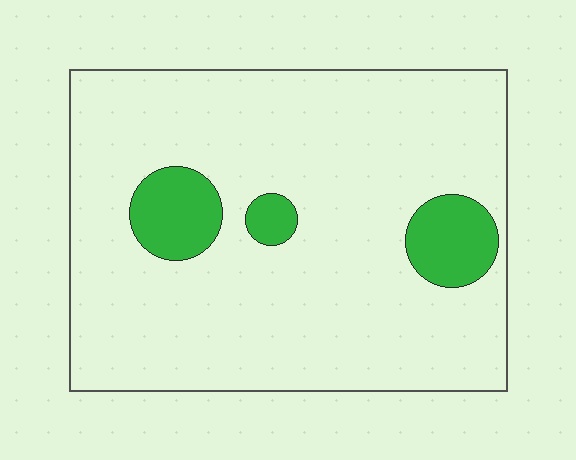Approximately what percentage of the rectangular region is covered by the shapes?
Approximately 10%.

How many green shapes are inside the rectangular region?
3.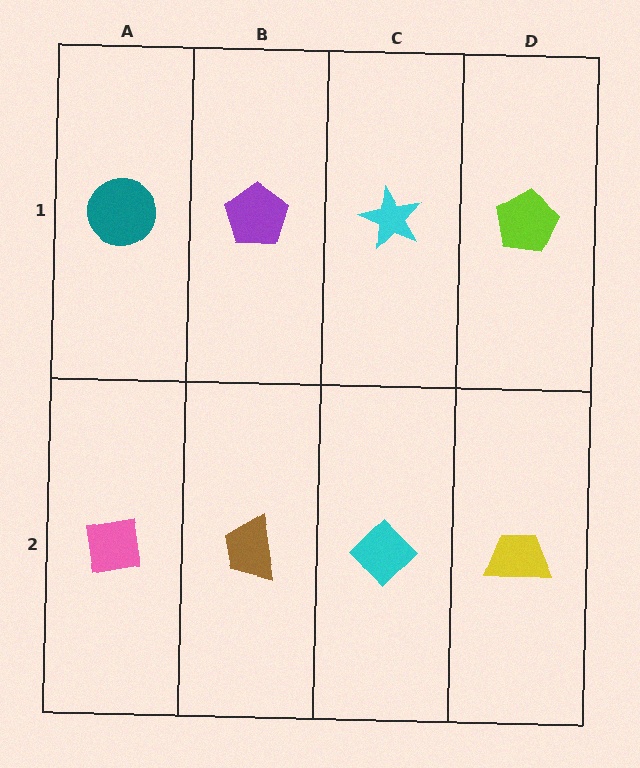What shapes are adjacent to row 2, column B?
A purple pentagon (row 1, column B), a pink square (row 2, column A), a cyan diamond (row 2, column C).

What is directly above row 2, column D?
A lime pentagon.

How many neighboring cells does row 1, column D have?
2.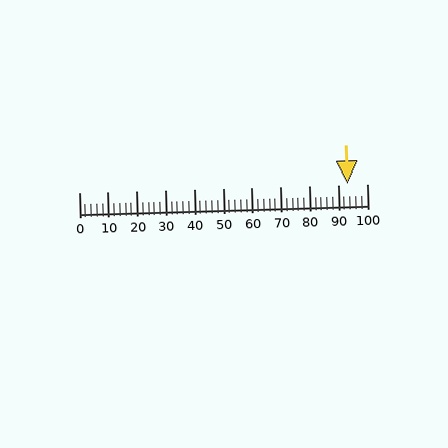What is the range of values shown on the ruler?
The ruler shows values from 0 to 100.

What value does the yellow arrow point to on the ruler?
The yellow arrow points to approximately 93.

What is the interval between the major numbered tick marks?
The major tick marks are spaced 10 units apart.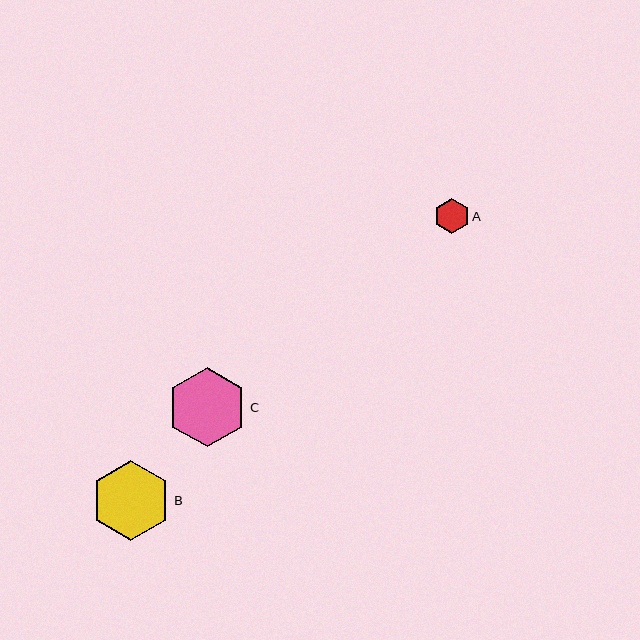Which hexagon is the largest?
Hexagon B is the largest with a size of approximately 80 pixels.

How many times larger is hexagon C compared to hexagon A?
Hexagon C is approximately 2.3 times the size of hexagon A.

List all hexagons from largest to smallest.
From largest to smallest: B, C, A.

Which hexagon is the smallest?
Hexagon A is the smallest with a size of approximately 35 pixels.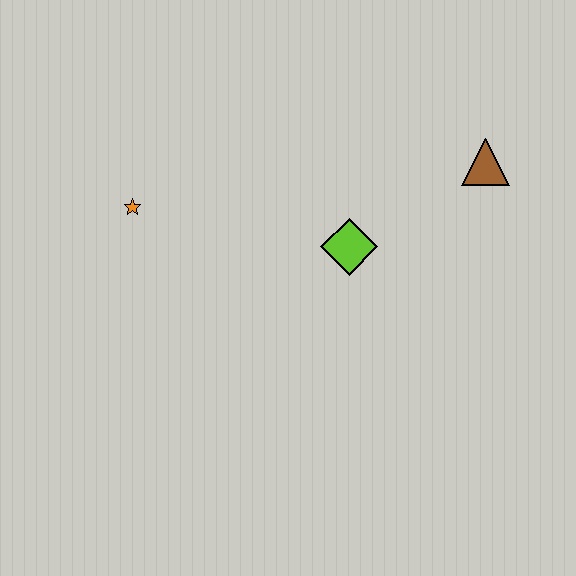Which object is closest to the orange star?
The lime diamond is closest to the orange star.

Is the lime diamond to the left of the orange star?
No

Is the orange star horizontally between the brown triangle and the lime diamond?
No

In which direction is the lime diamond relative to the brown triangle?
The lime diamond is to the left of the brown triangle.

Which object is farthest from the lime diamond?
The orange star is farthest from the lime diamond.